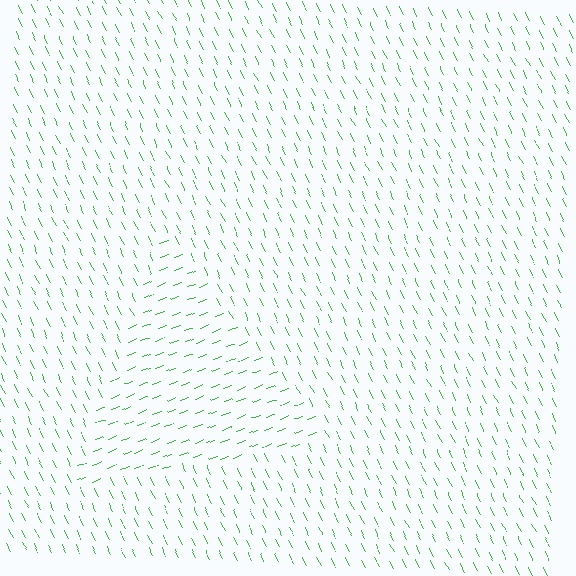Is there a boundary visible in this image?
Yes, there is a texture boundary formed by a change in line orientation.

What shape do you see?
I see a triangle.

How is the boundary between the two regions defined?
The boundary is defined purely by a change in line orientation (approximately 85 degrees difference). All lines are the same color and thickness.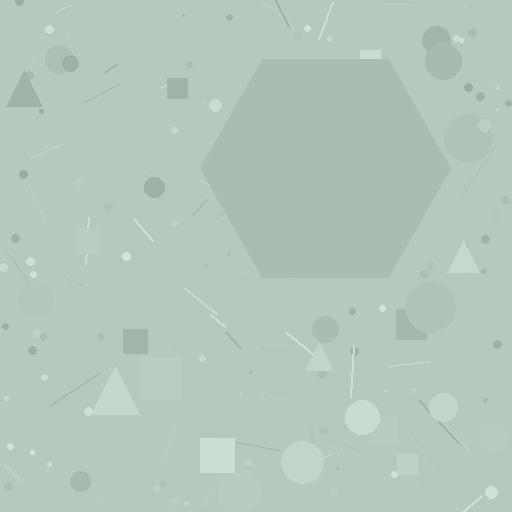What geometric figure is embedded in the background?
A hexagon is embedded in the background.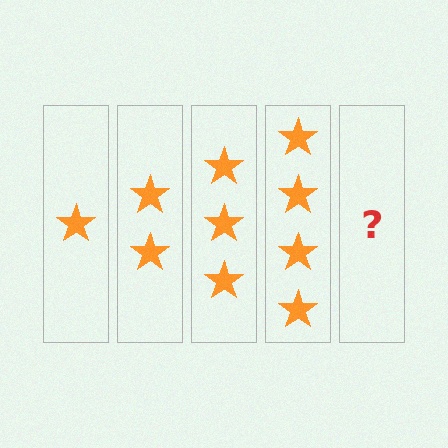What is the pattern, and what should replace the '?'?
The pattern is that each step adds one more star. The '?' should be 5 stars.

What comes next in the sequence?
The next element should be 5 stars.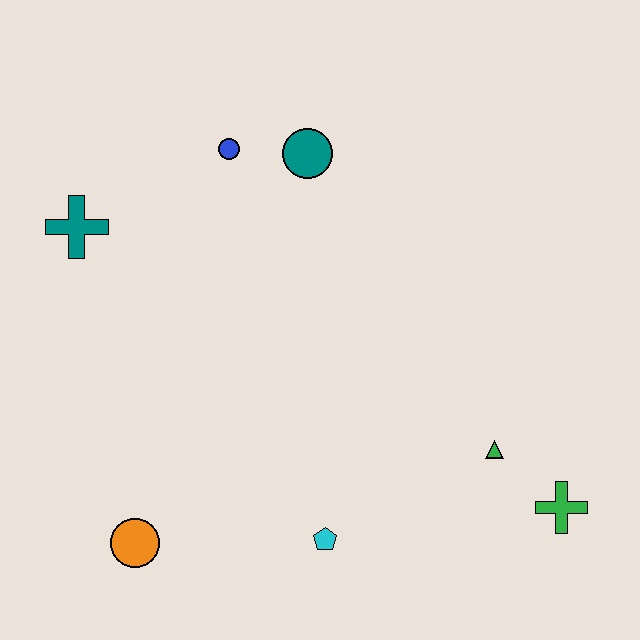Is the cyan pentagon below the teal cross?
Yes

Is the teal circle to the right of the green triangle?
No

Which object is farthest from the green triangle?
The teal cross is farthest from the green triangle.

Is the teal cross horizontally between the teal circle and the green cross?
No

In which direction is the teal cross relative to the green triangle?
The teal cross is to the left of the green triangle.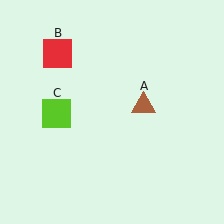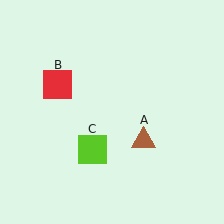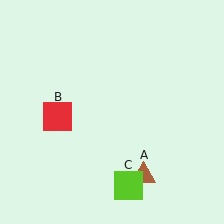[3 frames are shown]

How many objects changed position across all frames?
3 objects changed position: brown triangle (object A), red square (object B), lime square (object C).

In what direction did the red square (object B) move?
The red square (object B) moved down.